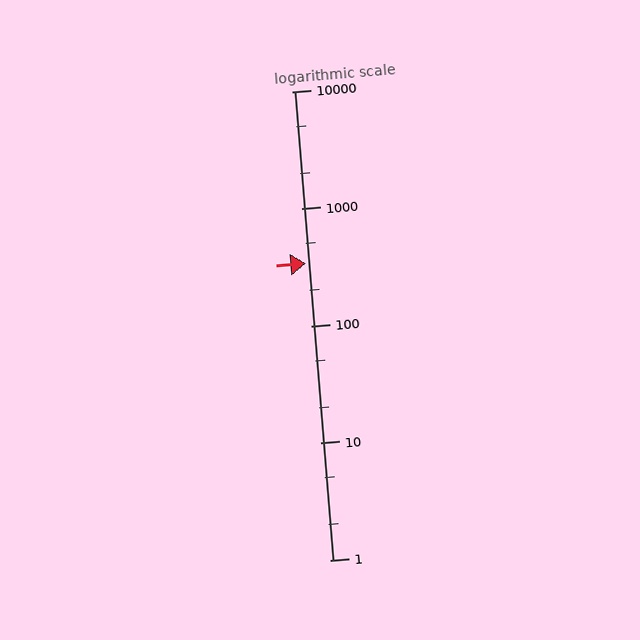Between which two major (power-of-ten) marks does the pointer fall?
The pointer is between 100 and 1000.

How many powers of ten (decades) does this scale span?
The scale spans 4 decades, from 1 to 10000.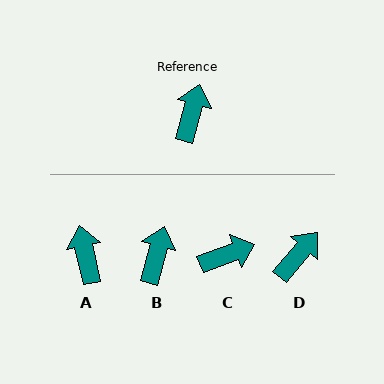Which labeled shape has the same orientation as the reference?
B.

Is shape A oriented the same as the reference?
No, it is off by about 28 degrees.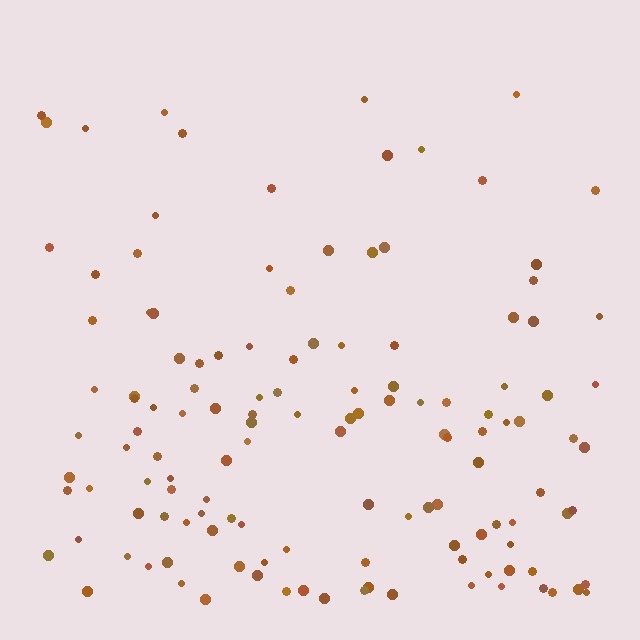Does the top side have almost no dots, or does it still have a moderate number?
Still a moderate number, just noticeably fewer than the bottom.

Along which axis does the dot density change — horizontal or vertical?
Vertical.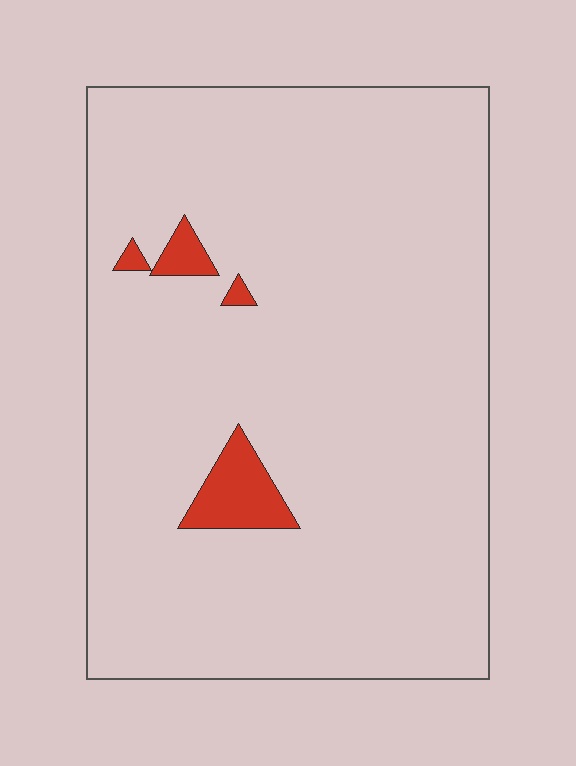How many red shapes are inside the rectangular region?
4.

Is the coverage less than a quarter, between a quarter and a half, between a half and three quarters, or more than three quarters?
Less than a quarter.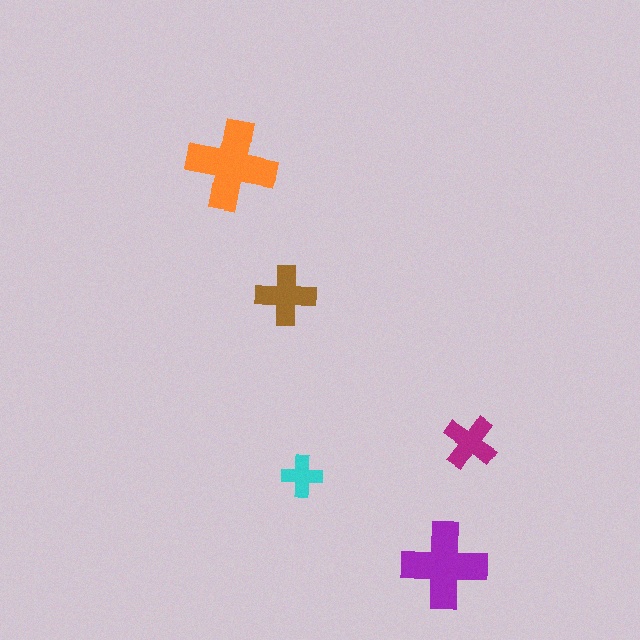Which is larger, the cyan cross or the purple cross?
The purple one.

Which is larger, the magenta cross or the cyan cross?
The magenta one.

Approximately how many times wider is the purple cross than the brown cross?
About 1.5 times wider.